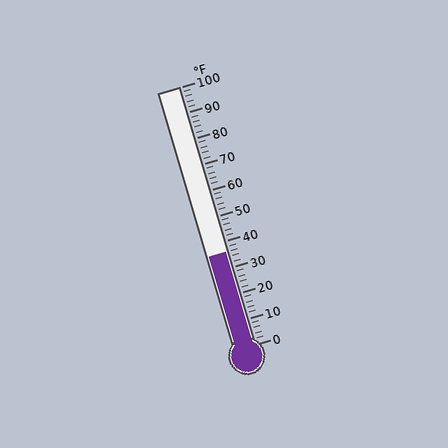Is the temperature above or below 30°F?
The temperature is above 30°F.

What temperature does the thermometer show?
The thermometer shows approximately 36°F.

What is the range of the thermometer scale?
The thermometer scale ranges from 0°F to 100°F.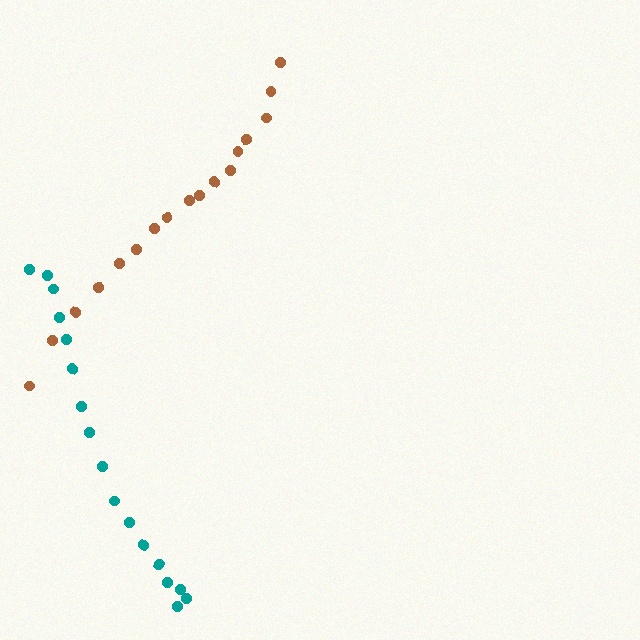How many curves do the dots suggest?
There are 2 distinct paths.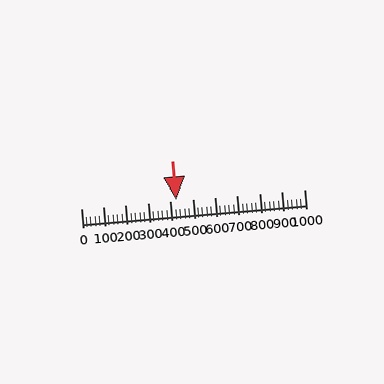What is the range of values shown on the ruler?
The ruler shows values from 0 to 1000.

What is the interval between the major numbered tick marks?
The major tick marks are spaced 100 units apart.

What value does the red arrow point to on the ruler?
The red arrow points to approximately 426.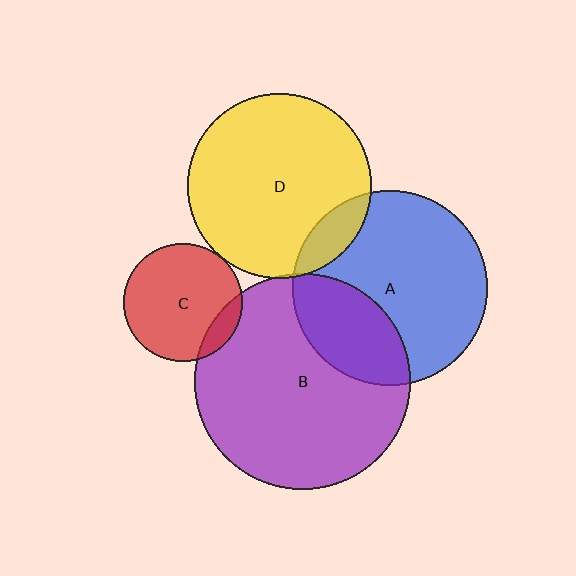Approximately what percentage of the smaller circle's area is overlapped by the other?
Approximately 10%.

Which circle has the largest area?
Circle B (purple).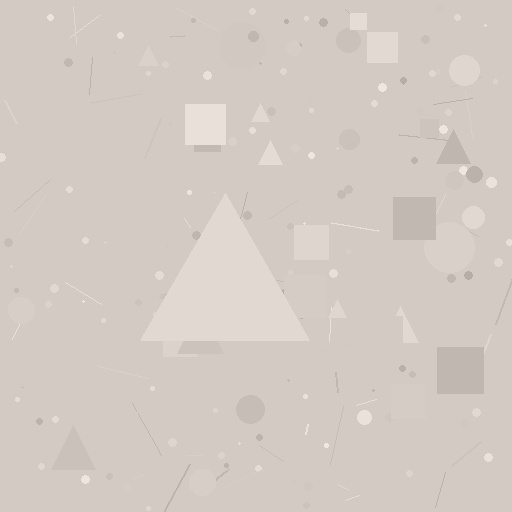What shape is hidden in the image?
A triangle is hidden in the image.